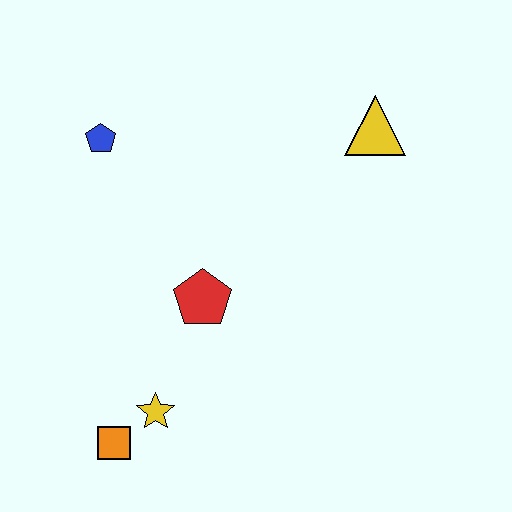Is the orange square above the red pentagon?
No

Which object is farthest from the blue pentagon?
The orange square is farthest from the blue pentagon.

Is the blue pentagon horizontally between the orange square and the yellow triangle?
No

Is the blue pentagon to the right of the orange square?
No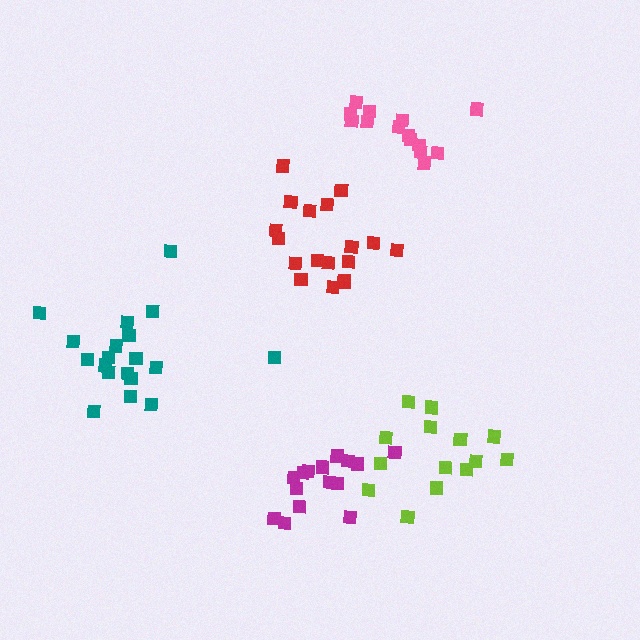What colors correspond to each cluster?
The clusters are colored: red, lime, pink, teal, magenta.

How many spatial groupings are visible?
There are 5 spatial groupings.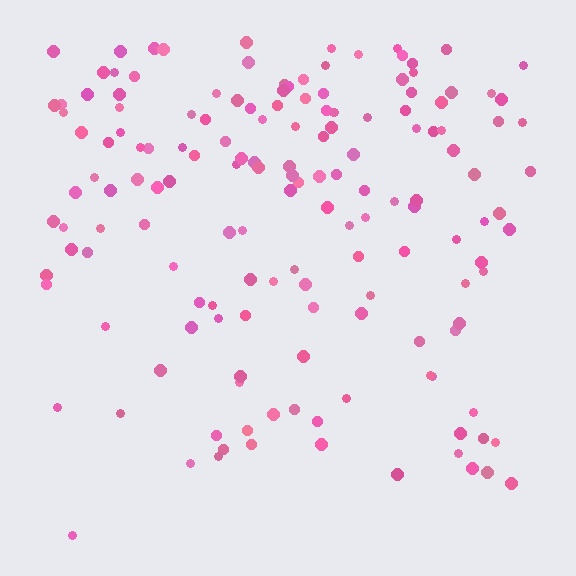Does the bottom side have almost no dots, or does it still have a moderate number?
Still a moderate number, just noticeably fewer than the top.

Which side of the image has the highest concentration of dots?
The top.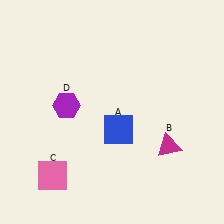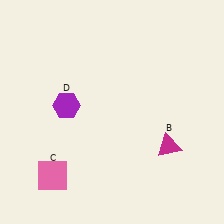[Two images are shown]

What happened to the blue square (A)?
The blue square (A) was removed in Image 2. It was in the bottom-right area of Image 1.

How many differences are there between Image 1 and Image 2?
There is 1 difference between the two images.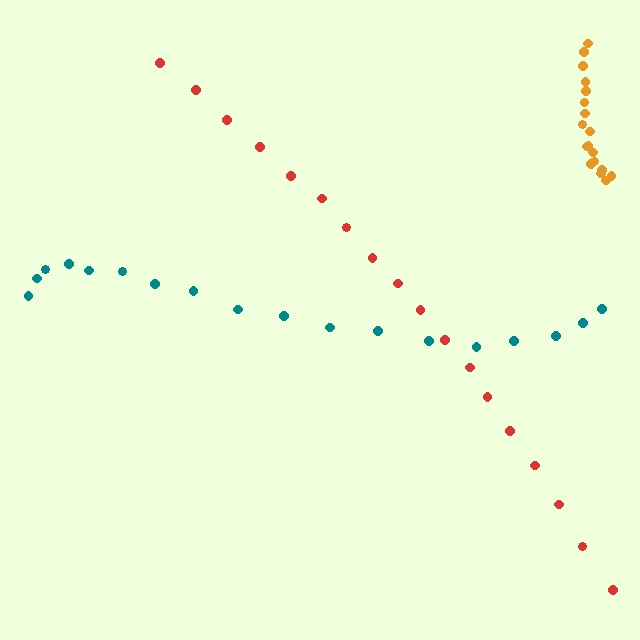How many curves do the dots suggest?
There are 3 distinct paths.